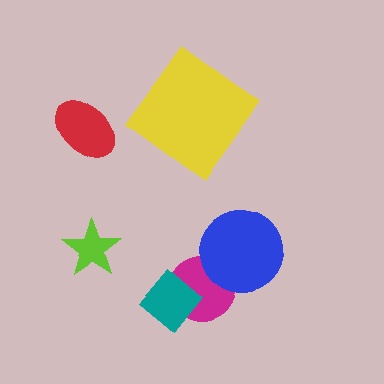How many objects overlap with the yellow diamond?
0 objects overlap with the yellow diamond.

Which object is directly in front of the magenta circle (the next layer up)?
The teal diamond is directly in front of the magenta circle.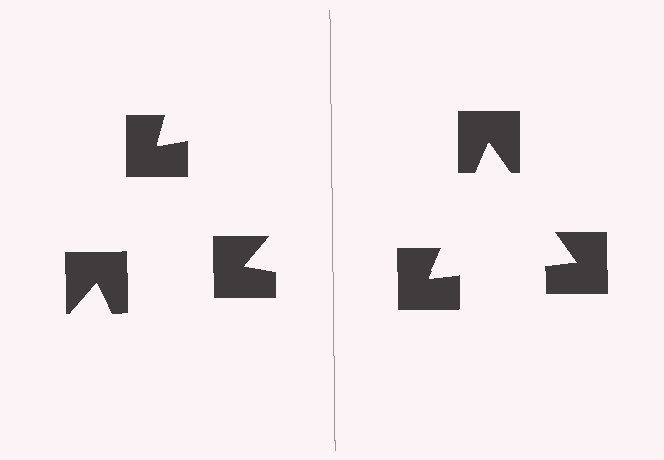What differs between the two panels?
The notched squares are positioned identically on both sides; only the wedge orientations differ. On the right they align to a triangle; on the left they are misaligned.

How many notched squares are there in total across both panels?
6 — 3 on each side.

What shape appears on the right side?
An illusory triangle.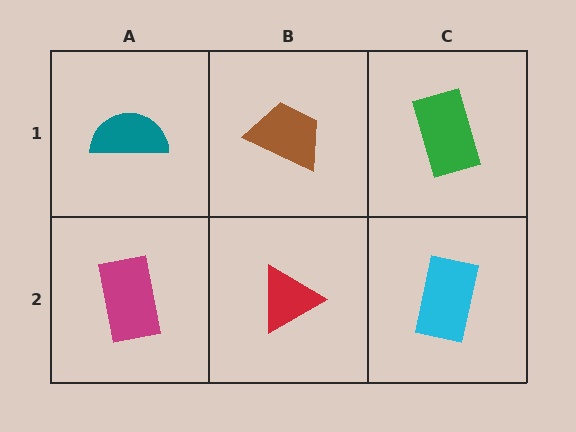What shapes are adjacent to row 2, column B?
A brown trapezoid (row 1, column B), a magenta rectangle (row 2, column A), a cyan rectangle (row 2, column C).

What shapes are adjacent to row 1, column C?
A cyan rectangle (row 2, column C), a brown trapezoid (row 1, column B).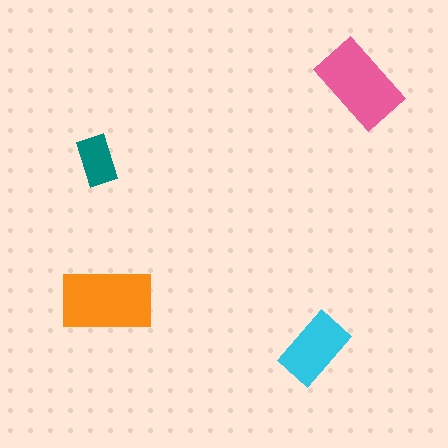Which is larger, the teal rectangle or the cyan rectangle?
The cyan one.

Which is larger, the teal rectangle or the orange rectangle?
The orange one.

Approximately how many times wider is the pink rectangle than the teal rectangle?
About 2 times wider.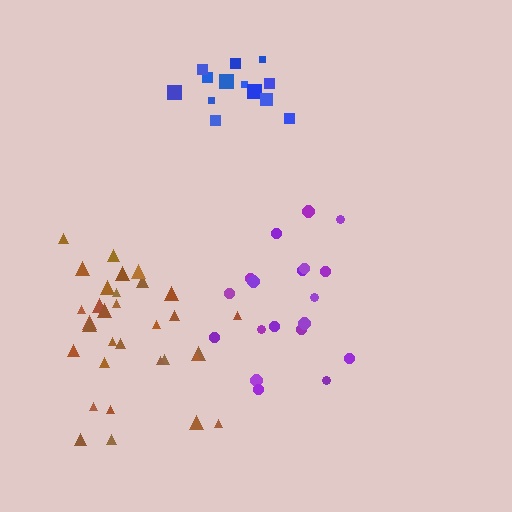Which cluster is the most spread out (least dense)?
Brown.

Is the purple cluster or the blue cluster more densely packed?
Blue.